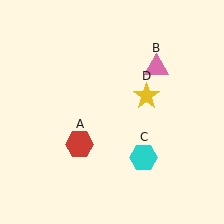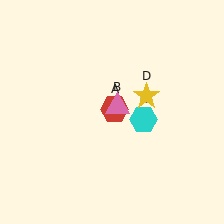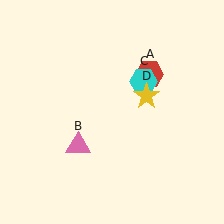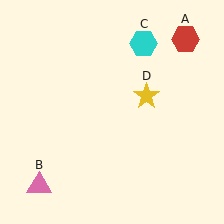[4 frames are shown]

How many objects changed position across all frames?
3 objects changed position: red hexagon (object A), pink triangle (object B), cyan hexagon (object C).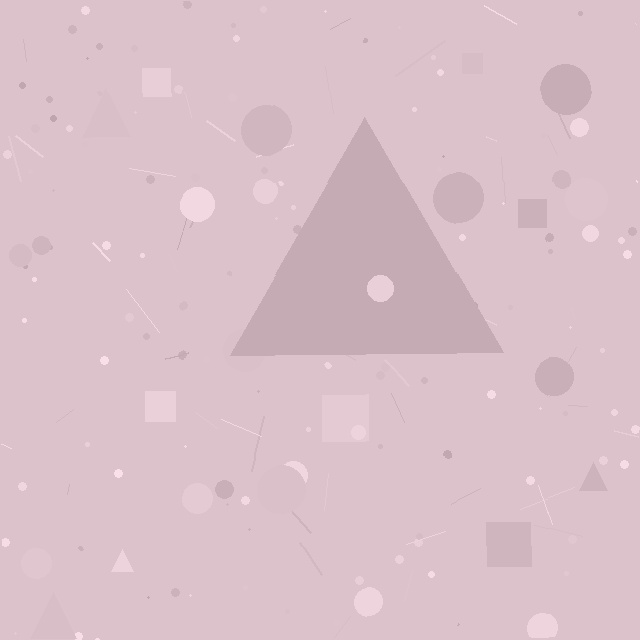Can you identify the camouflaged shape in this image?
The camouflaged shape is a triangle.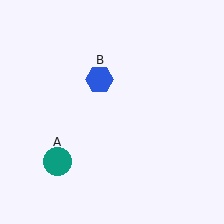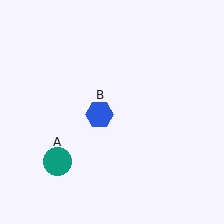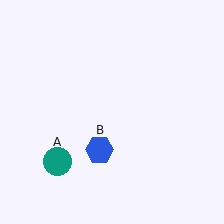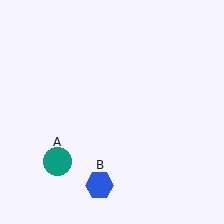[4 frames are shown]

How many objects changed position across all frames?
1 object changed position: blue hexagon (object B).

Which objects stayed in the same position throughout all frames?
Teal circle (object A) remained stationary.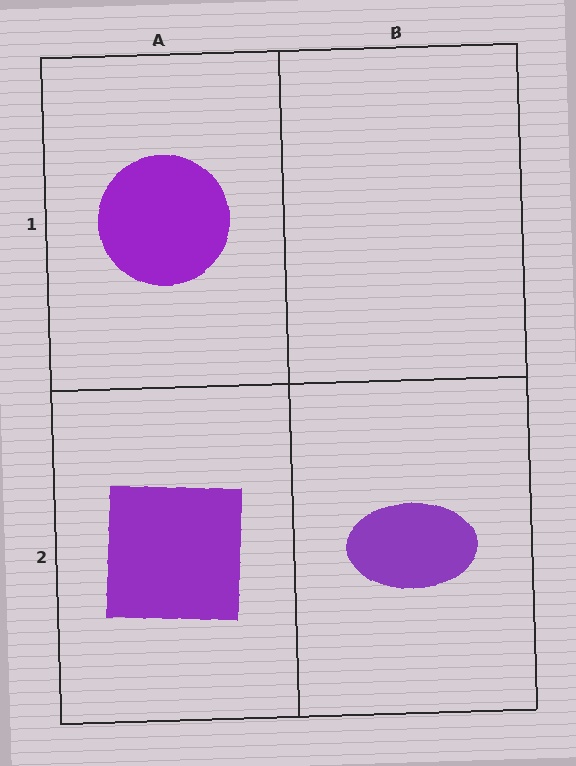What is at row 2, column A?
A purple square.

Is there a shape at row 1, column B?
No, that cell is empty.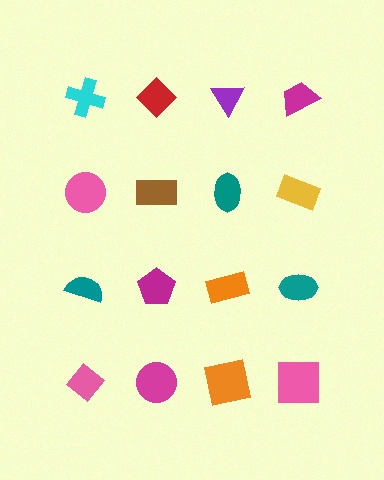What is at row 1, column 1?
A cyan cross.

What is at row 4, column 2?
A magenta circle.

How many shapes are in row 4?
4 shapes.